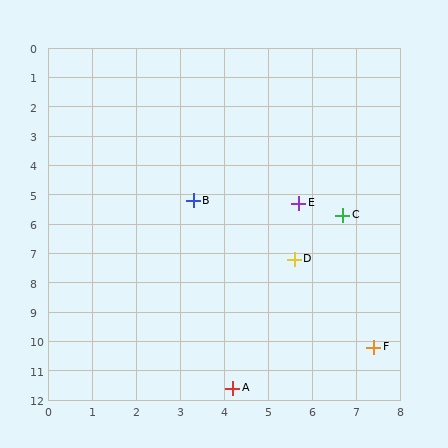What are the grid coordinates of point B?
Point B is at approximately (3.3, 5.2).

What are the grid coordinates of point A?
Point A is at approximately (4.2, 11.6).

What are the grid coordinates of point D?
Point D is at approximately (5.6, 7.2).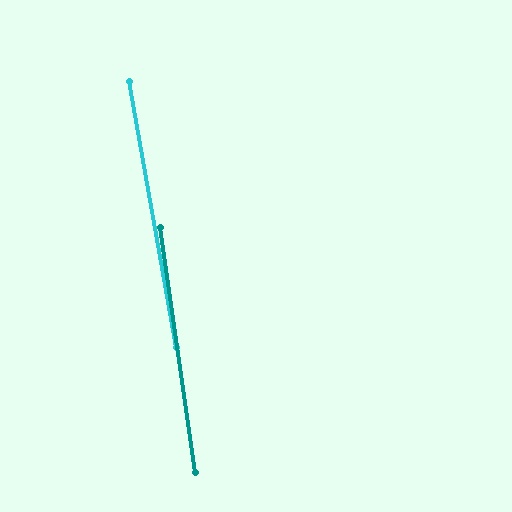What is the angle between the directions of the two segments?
Approximately 2 degrees.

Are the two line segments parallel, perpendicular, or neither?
Parallel — their directions differ by only 1.7°.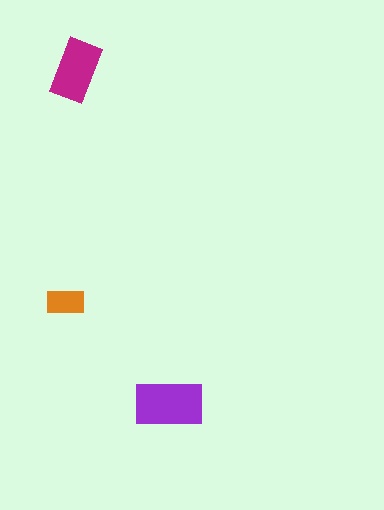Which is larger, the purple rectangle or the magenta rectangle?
The purple one.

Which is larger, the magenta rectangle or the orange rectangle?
The magenta one.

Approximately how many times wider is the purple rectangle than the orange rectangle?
About 2 times wider.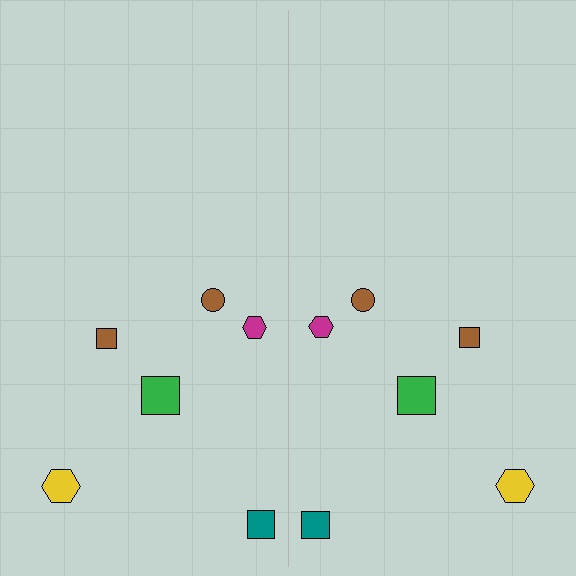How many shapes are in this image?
There are 12 shapes in this image.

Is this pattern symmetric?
Yes, this pattern has bilateral (reflection) symmetry.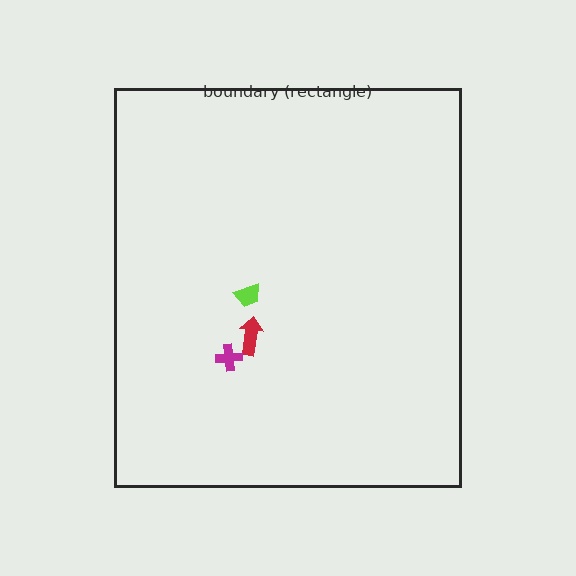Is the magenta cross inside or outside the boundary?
Inside.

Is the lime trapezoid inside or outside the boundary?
Inside.